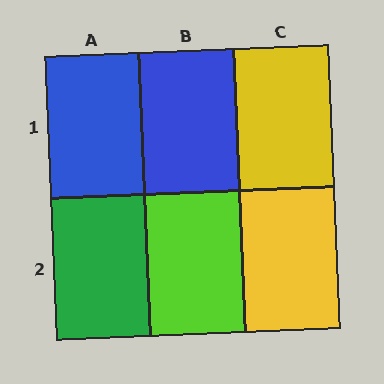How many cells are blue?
2 cells are blue.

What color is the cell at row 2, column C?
Yellow.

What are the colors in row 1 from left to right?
Blue, blue, yellow.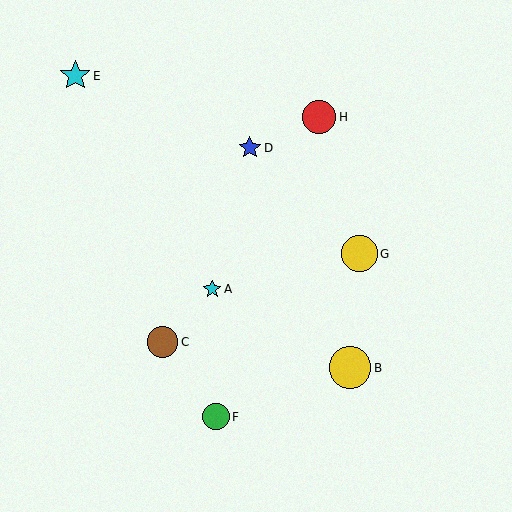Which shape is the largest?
The yellow circle (labeled B) is the largest.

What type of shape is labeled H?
Shape H is a red circle.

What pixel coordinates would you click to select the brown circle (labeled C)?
Click at (162, 342) to select the brown circle C.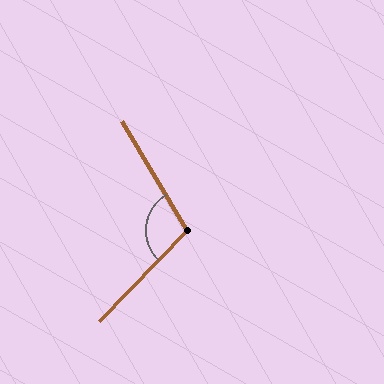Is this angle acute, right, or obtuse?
It is obtuse.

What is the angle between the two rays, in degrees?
Approximately 105 degrees.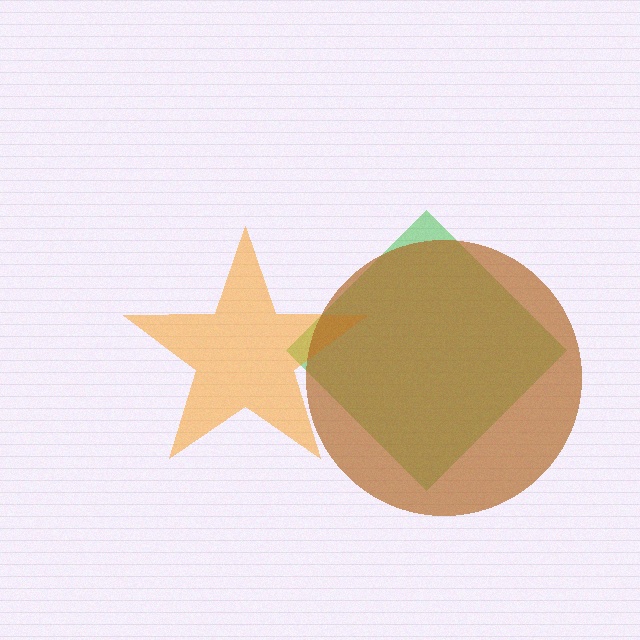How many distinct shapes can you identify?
There are 3 distinct shapes: a green diamond, an orange star, a brown circle.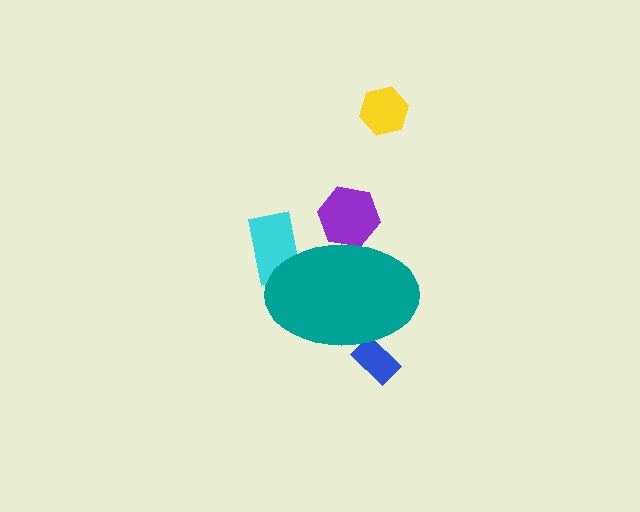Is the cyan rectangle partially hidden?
Yes, the cyan rectangle is partially hidden behind the teal ellipse.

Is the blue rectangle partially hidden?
Yes, the blue rectangle is partially hidden behind the teal ellipse.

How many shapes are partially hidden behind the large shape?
3 shapes are partially hidden.